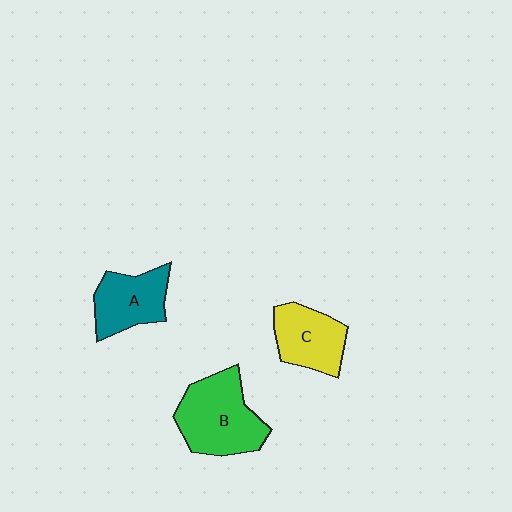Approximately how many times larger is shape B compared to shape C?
Approximately 1.4 times.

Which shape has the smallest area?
Shape A (teal).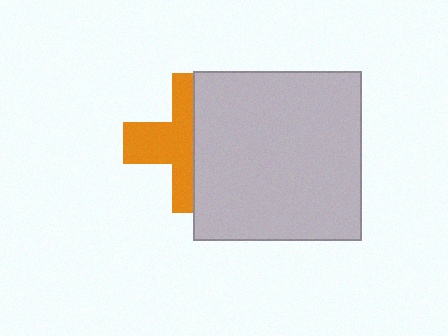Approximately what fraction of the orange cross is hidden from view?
Roughly 50% of the orange cross is hidden behind the light gray square.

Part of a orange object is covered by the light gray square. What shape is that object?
It is a cross.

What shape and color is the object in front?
The object in front is a light gray square.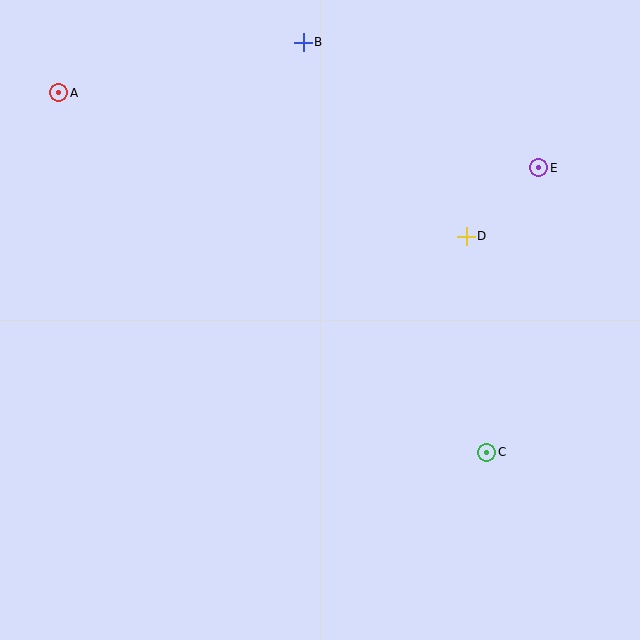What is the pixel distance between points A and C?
The distance between A and C is 559 pixels.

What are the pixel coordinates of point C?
Point C is at (487, 453).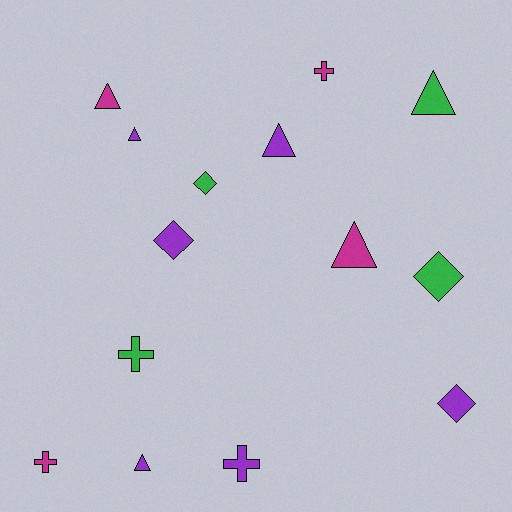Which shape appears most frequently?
Triangle, with 6 objects.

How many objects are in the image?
There are 14 objects.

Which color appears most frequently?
Purple, with 6 objects.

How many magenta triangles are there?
There are 2 magenta triangles.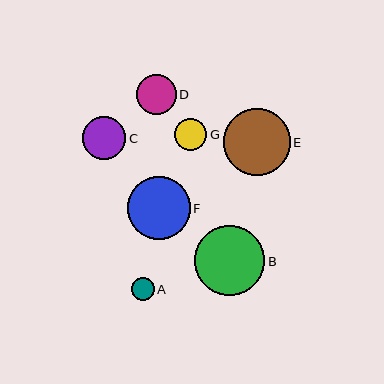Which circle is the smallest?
Circle A is the smallest with a size of approximately 22 pixels.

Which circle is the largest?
Circle B is the largest with a size of approximately 70 pixels.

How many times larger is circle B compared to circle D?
Circle B is approximately 1.7 times the size of circle D.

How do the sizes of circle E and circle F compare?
Circle E and circle F are approximately the same size.